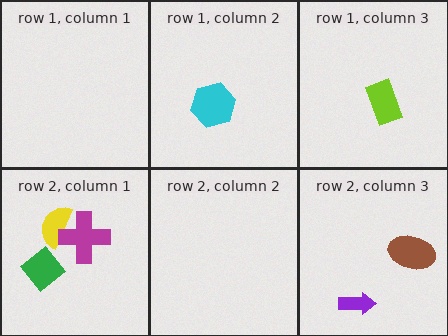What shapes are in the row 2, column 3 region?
The brown ellipse, the purple arrow.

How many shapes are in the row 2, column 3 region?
2.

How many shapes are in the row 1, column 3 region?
1.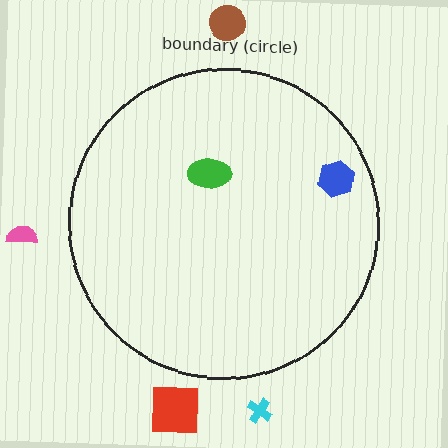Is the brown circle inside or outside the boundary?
Outside.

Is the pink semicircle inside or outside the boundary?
Outside.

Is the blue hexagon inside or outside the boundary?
Inside.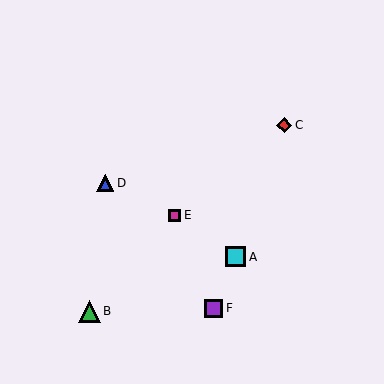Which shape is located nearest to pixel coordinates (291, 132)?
The red diamond (labeled C) at (284, 125) is nearest to that location.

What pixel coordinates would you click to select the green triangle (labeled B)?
Click at (89, 311) to select the green triangle B.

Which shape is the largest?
The green triangle (labeled B) is the largest.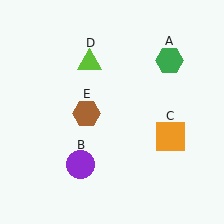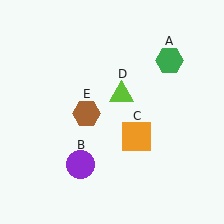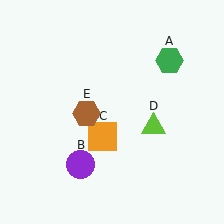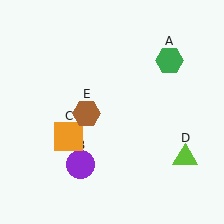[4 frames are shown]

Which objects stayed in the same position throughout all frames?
Green hexagon (object A) and purple circle (object B) and brown hexagon (object E) remained stationary.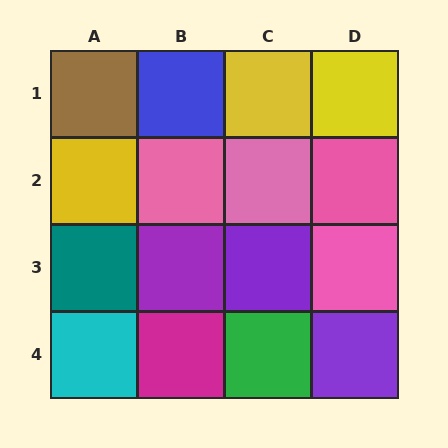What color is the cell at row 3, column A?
Teal.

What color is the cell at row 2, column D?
Pink.